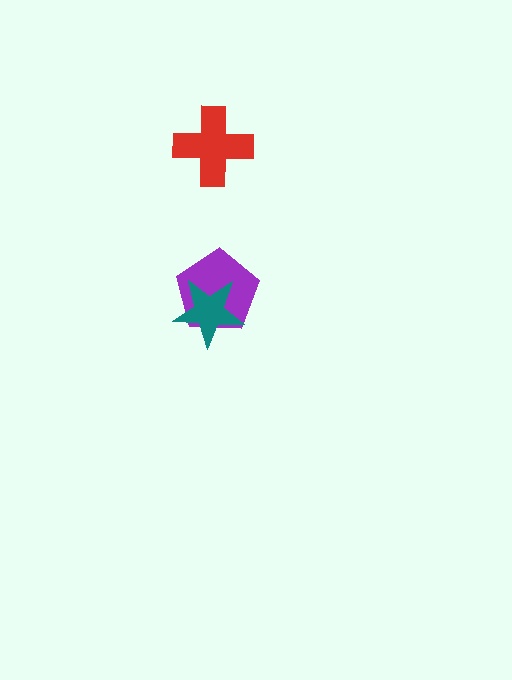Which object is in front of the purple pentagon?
The teal star is in front of the purple pentagon.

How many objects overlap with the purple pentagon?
1 object overlaps with the purple pentagon.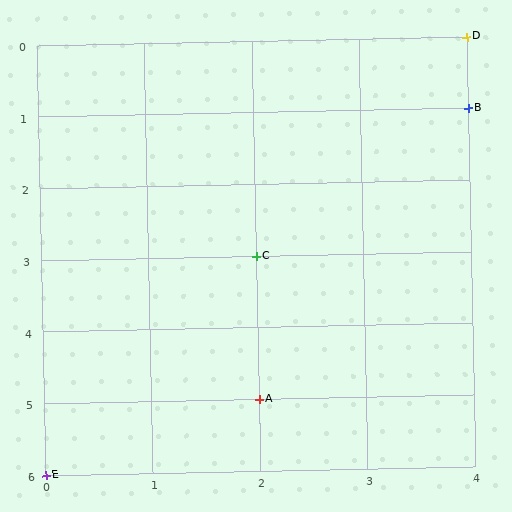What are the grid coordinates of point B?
Point B is at grid coordinates (4, 1).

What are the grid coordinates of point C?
Point C is at grid coordinates (2, 3).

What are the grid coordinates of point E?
Point E is at grid coordinates (0, 6).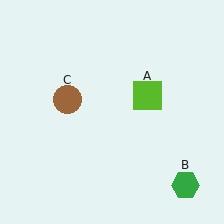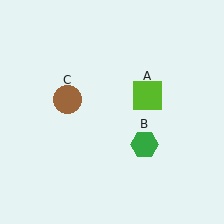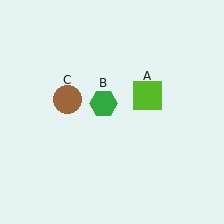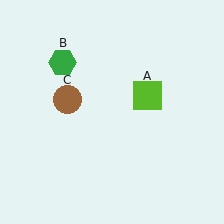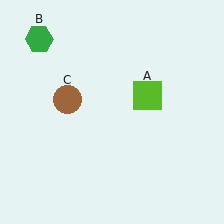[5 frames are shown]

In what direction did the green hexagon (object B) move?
The green hexagon (object B) moved up and to the left.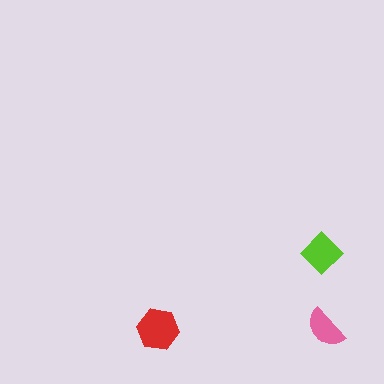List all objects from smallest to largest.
The pink semicircle, the lime diamond, the red hexagon.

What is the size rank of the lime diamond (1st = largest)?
2nd.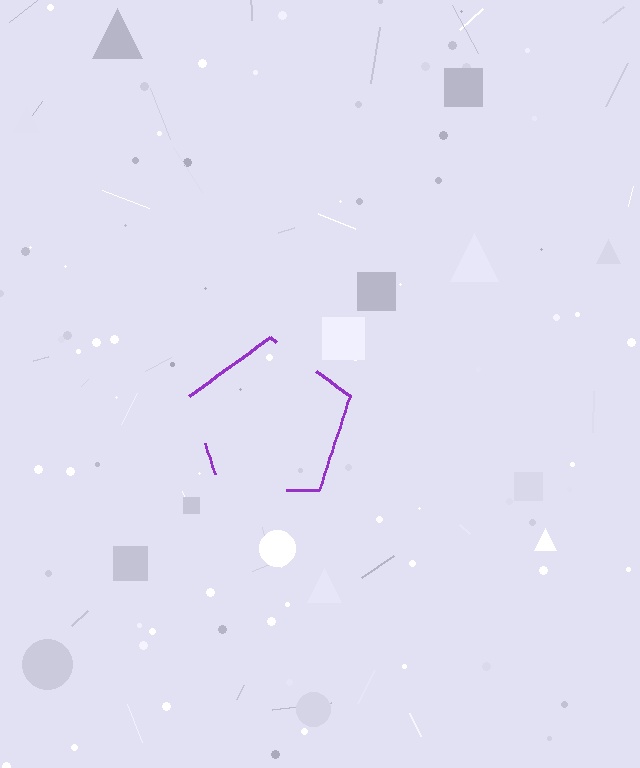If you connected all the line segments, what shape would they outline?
They would outline a pentagon.